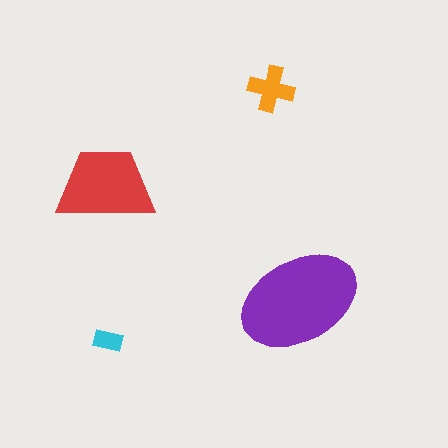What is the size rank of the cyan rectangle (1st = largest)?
4th.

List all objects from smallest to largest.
The cyan rectangle, the orange cross, the red trapezoid, the purple ellipse.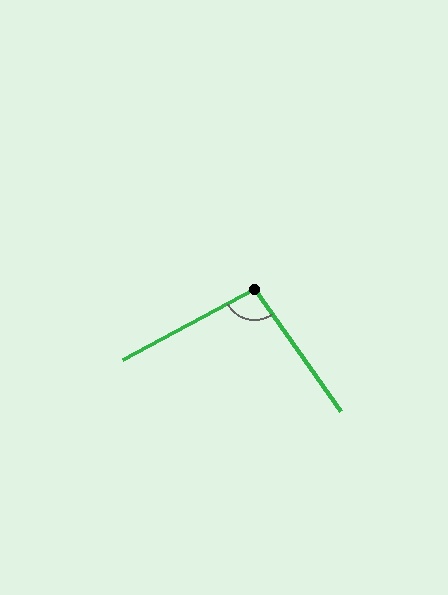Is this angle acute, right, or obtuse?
It is obtuse.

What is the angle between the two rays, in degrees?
Approximately 97 degrees.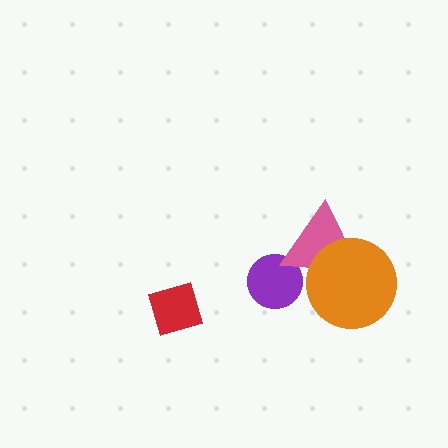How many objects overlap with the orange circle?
1 object overlaps with the orange circle.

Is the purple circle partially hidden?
Yes, it is partially covered by another shape.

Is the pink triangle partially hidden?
Yes, it is partially covered by another shape.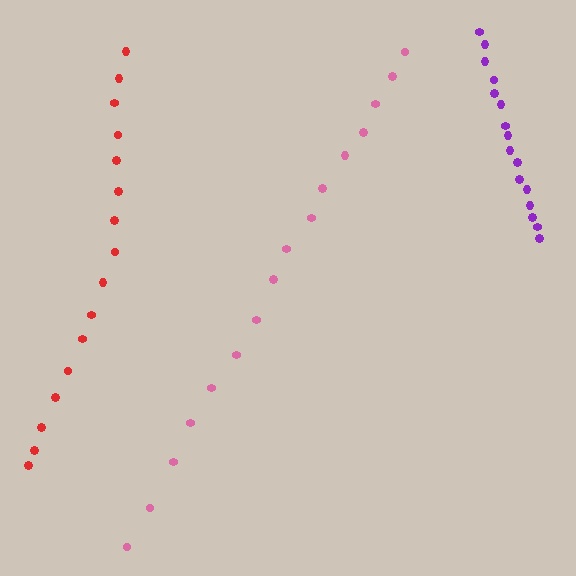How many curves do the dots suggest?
There are 3 distinct paths.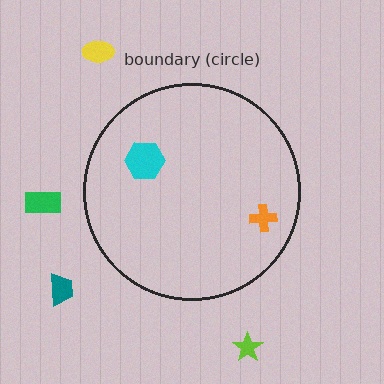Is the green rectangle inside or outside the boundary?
Outside.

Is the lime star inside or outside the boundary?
Outside.